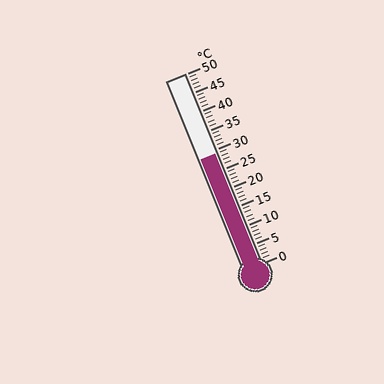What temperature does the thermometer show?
The thermometer shows approximately 29°C.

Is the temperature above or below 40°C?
The temperature is below 40°C.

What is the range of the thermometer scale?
The thermometer scale ranges from 0°C to 50°C.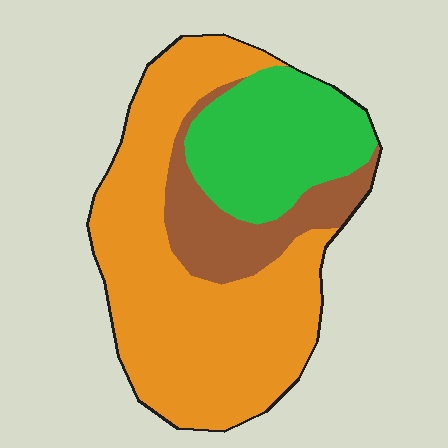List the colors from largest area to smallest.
From largest to smallest: orange, green, brown.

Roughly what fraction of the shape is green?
Green takes up about one quarter (1/4) of the shape.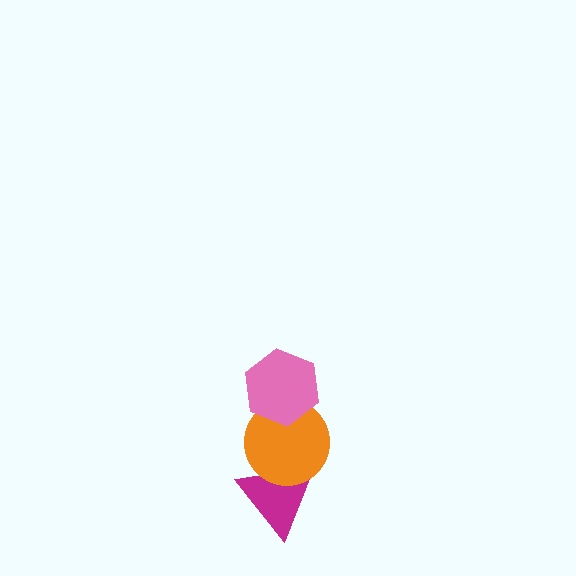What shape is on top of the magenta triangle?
The orange circle is on top of the magenta triangle.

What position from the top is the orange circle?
The orange circle is 2nd from the top.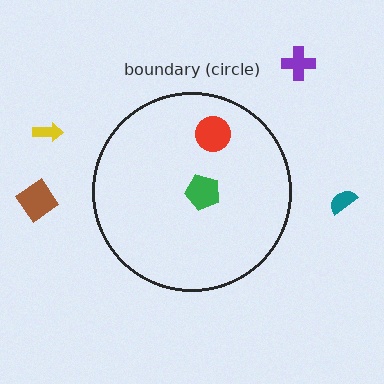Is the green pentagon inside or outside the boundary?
Inside.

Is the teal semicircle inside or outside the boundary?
Outside.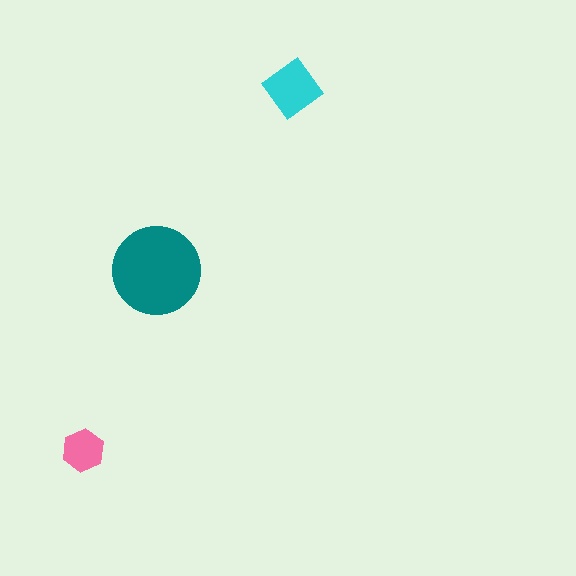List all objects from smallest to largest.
The pink hexagon, the cyan diamond, the teal circle.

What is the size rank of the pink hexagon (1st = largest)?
3rd.